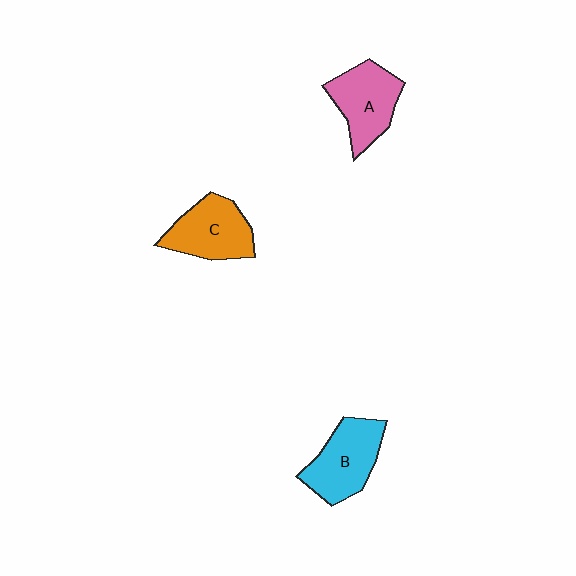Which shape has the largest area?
Shape B (cyan).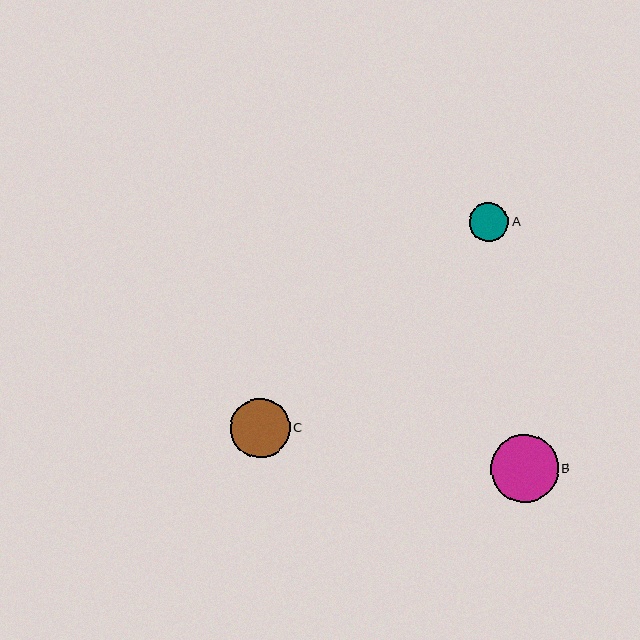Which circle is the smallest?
Circle A is the smallest with a size of approximately 39 pixels.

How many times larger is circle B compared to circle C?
Circle B is approximately 1.1 times the size of circle C.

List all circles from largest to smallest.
From largest to smallest: B, C, A.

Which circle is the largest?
Circle B is the largest with a size of approximately 68 pixels.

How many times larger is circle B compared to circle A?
Circle B is approximately 1.7 times the size of circle A.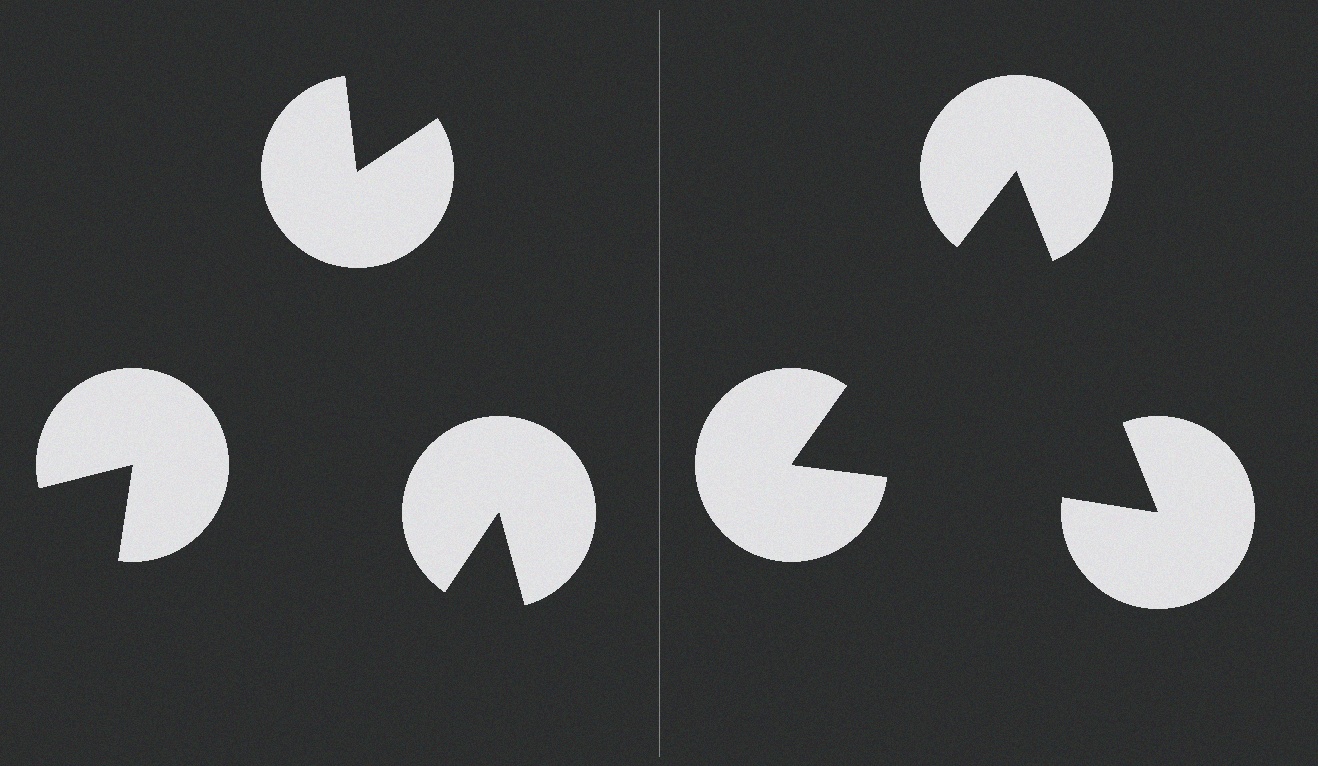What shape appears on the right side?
An illusory triangle.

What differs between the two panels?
The pac-man discs are positioned identically on both sides; only the wedge orientations differ. On the right they align to a triangle; on the left they are misaligned.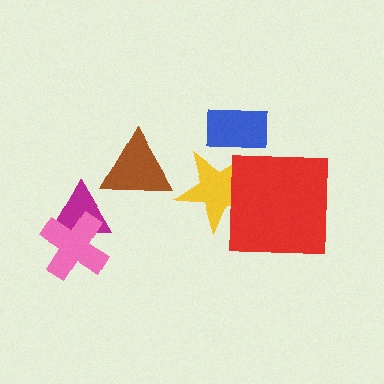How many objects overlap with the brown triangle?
0 objects overlap with the brown triangle.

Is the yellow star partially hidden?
Yes, it is partially covered by another shape.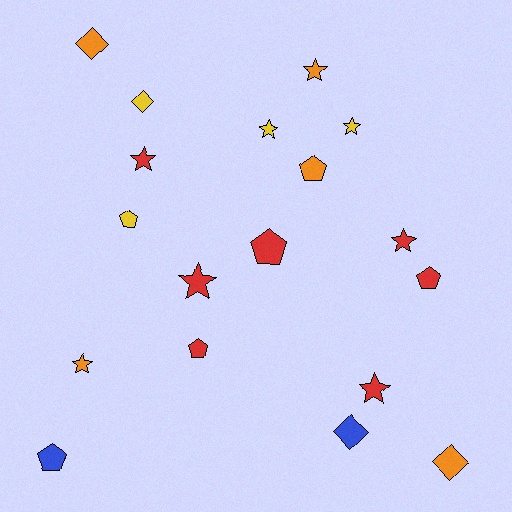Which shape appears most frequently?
Star, with 8 objects.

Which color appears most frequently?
Red, with 7 objects.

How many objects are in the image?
There are 18 objects.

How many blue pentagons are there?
There is 1 blue pentagon.